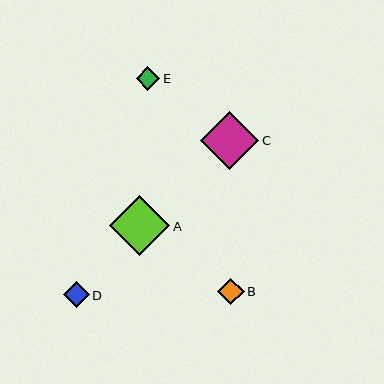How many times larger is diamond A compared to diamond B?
Diamond A is approximately 2.3 times the size of diamond B.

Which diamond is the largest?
Diamond A is the largest with a size of approximately 60 pixels.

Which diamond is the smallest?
Diamond E is the smallest with a size of approximately 24 pixels.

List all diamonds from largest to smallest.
From largest to smallest: A, C, B, D, E.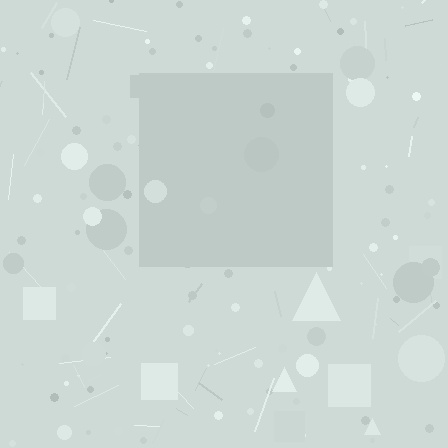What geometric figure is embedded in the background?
A square is embedded in the background.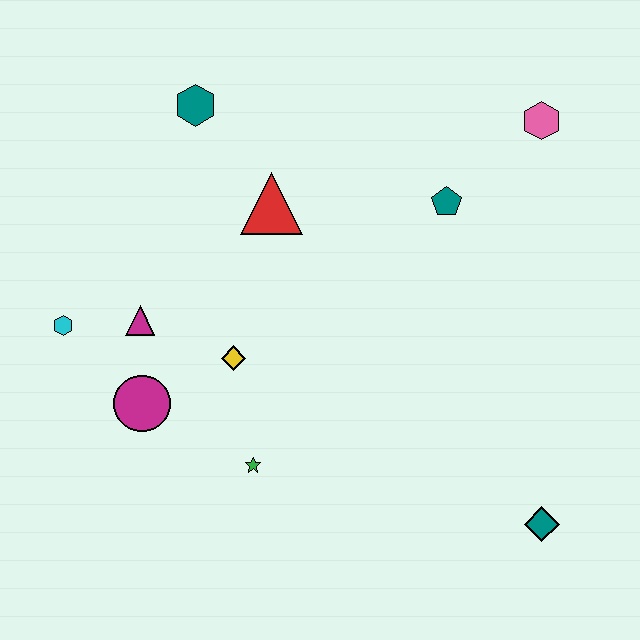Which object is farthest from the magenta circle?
The pink hexagon is farthest from the magenta circle.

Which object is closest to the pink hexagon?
The teal pentagon is closest to the pink hexagon.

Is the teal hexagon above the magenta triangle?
Yes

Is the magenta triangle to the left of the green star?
Yes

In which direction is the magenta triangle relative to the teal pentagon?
The magenta triangle is to the left of the teal pentagon.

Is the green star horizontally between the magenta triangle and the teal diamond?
Yes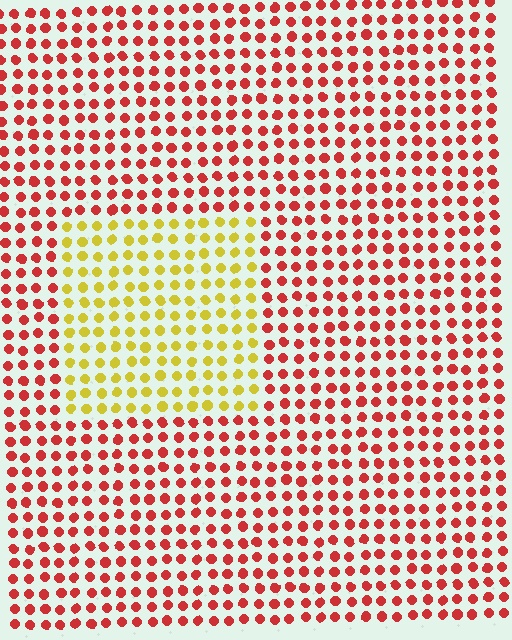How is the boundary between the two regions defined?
The boundary is defined purely by a slight shift in hue (about 58 degrees). Spacing, size, and orientation are identical on both sides.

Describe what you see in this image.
The image is filled with small red elements in a uniform arrangement. A rectangle-shaped region is visible where the elements are tinted to a slightly different hue, forming a subtle color boundary.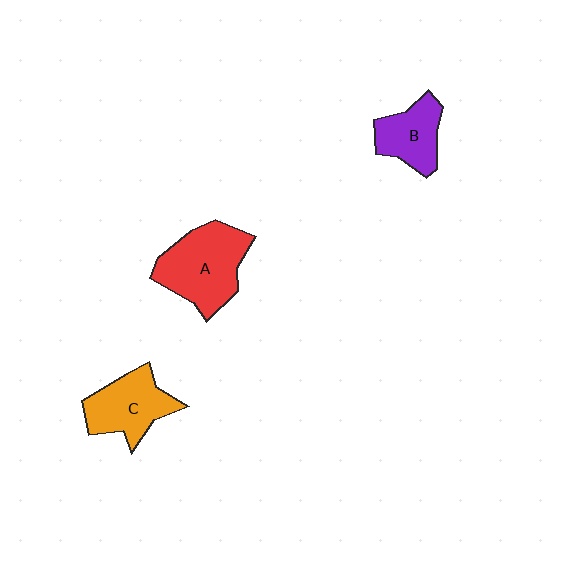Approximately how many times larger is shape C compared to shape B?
Approximately 1.2 times.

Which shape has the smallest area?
Shape B (purple).